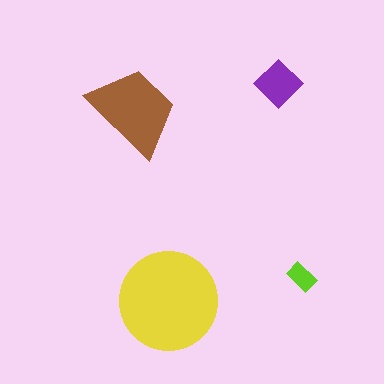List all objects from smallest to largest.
The lime rectangle, the purple diamond, the brown trapezoid, the yellow circle.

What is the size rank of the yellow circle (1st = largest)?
1st.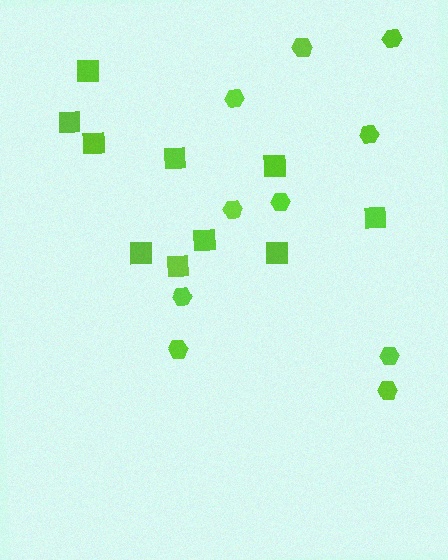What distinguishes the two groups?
There are 2 groups: one group of hexagons (10) and one group of squares (10).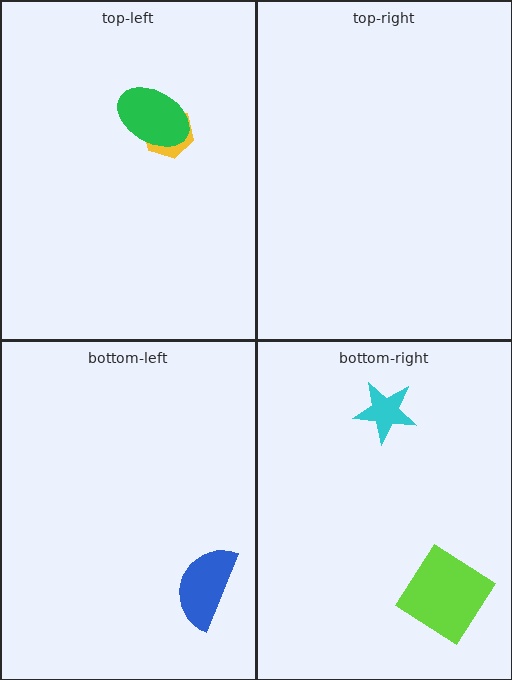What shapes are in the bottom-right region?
The cyan star, the lime diamond.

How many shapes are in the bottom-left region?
1.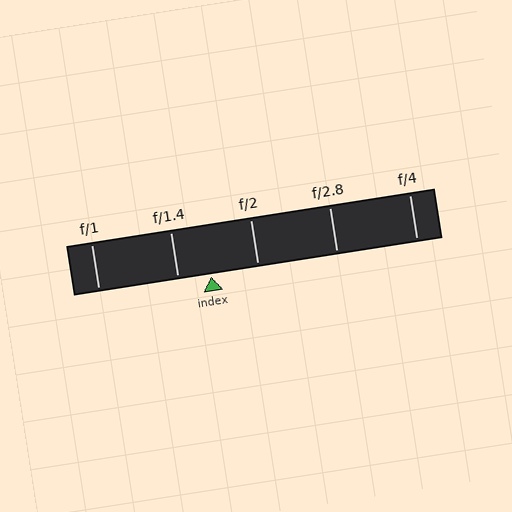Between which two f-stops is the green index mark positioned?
The index mark is between f/1.4 and f/2.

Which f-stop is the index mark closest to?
The index mark is closest to f/1.4.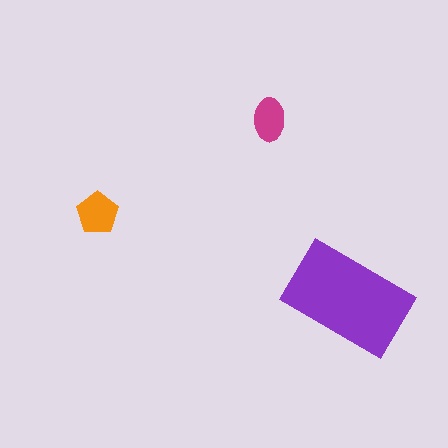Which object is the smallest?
The magenta ellipse.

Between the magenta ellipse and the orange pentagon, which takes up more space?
The orange pentagon.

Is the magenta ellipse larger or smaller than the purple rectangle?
Smaller.